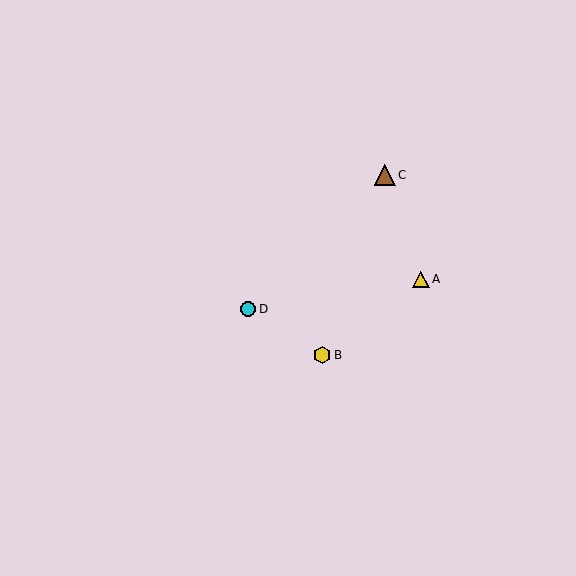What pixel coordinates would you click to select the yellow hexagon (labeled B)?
Click at (322, 355) to select the yellow hexagon B.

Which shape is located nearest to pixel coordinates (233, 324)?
The cyan circle (labeled D) at (248, 309) is nearest to that location.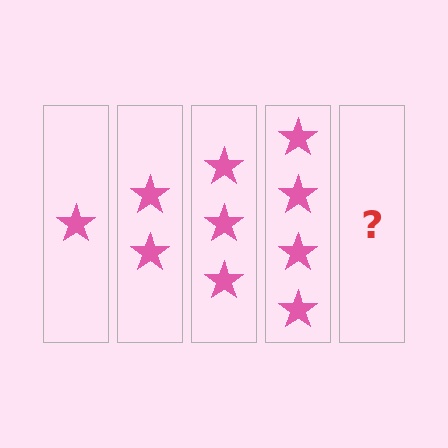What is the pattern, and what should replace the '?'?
The pattern is that each step adds one more star. The '?' should be 5 stars.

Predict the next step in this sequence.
The next step is 5 stars.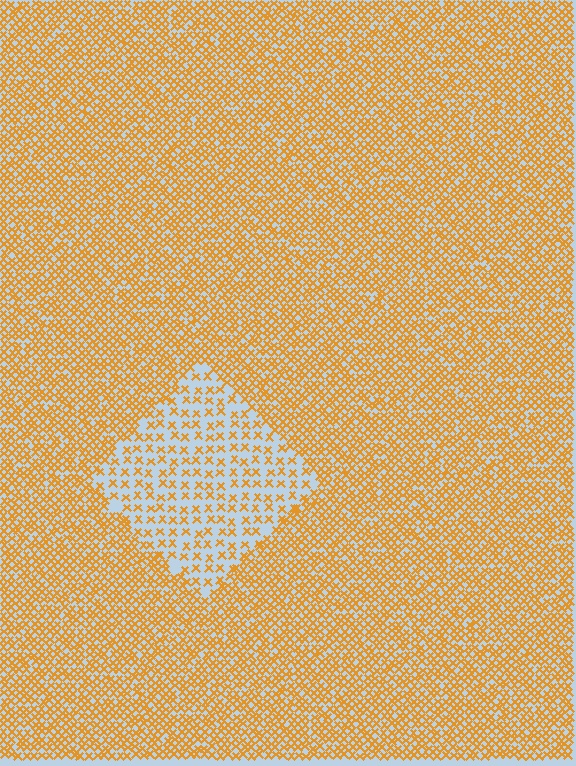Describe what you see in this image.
The image contains small orange elements arranged at two different densities. A diamond-shaped region is visible where the elements are less densely packed than the surrounding area.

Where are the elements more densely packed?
The elements are more densely packed outside the diamond boundary.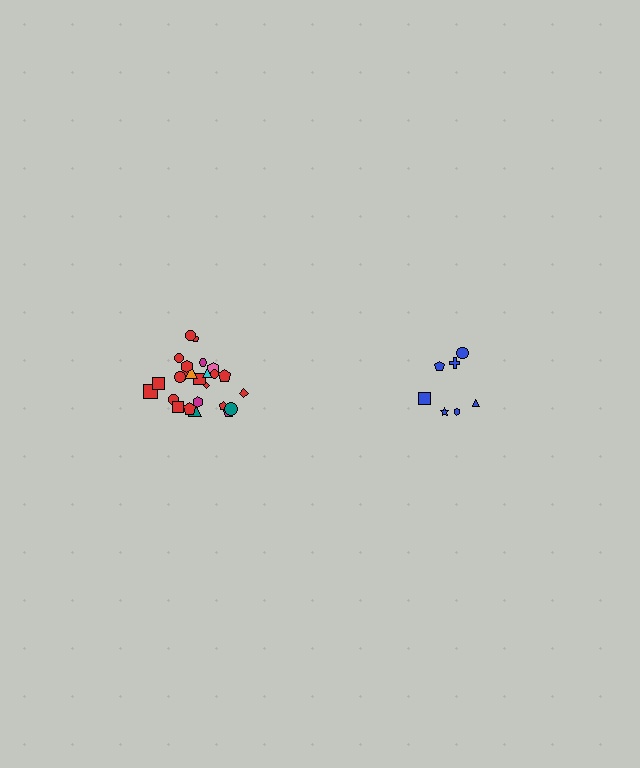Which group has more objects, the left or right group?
The left group.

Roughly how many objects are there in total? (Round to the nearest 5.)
Roughly 30 objects in total.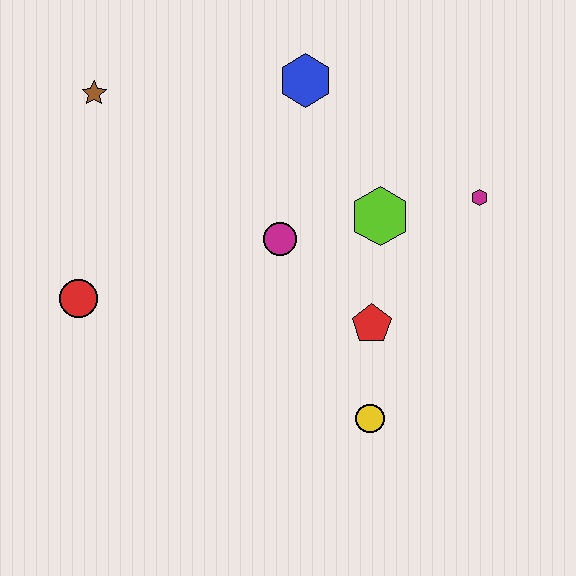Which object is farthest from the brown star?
The yellow circle is farthest from the brown star.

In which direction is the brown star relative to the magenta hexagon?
The brown star is to the left of the magenta hexagon.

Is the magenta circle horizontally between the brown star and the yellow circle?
Yes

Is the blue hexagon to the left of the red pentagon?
Yes